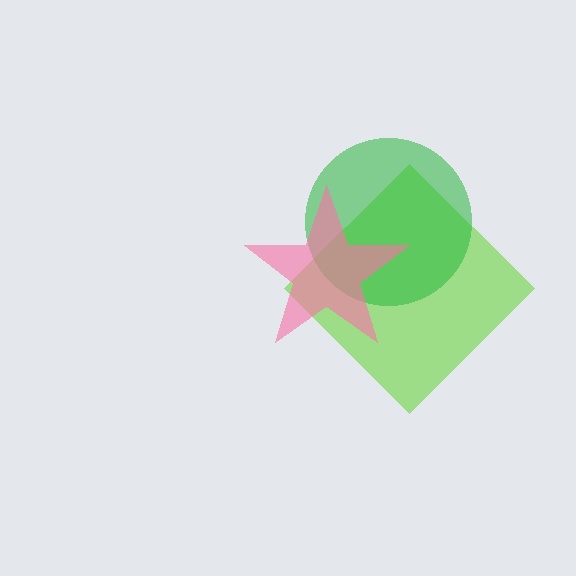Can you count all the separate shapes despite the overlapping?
Yes, there are 3 separate shapes.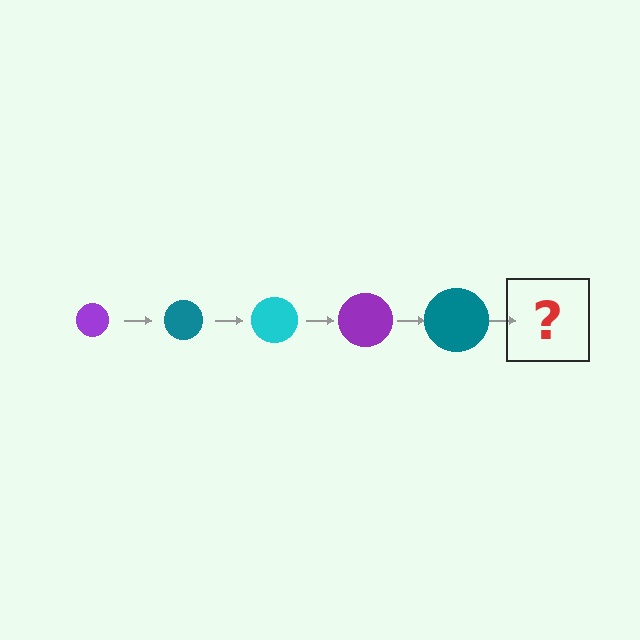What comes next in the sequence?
The next element should be a cyan circle, larger than the previous one.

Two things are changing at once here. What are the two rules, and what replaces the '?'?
The two rules are that the circle grows larger each step and the color cycles through purple, teal, and cyan. The '?' should be a cyan circle, larger than the previous one.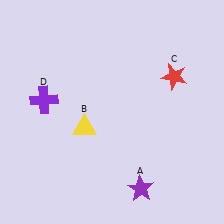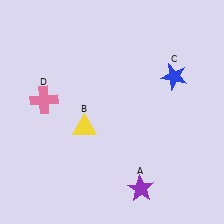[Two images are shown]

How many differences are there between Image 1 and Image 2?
There are 2 differences between the two images.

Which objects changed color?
C changed from red to blue. D changed from purple to pink.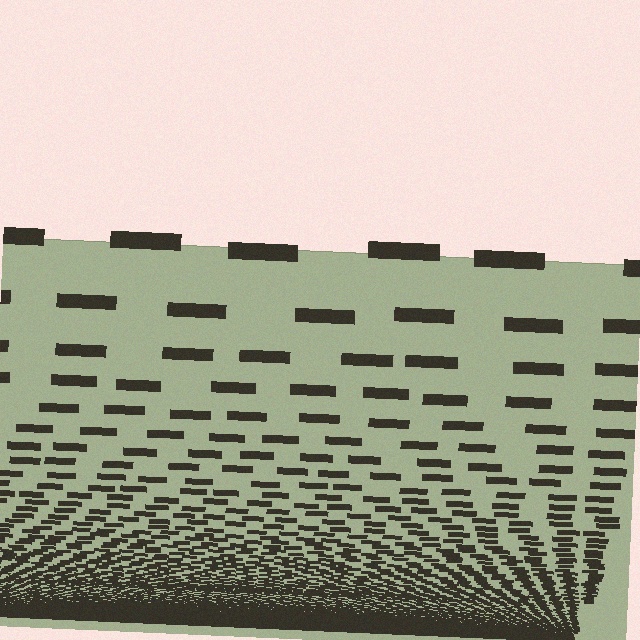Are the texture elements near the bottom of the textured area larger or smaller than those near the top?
Smaller. The gradient is inverted — elements near the bottom are smaller and denser.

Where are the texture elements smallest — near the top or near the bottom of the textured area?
Near the bottom.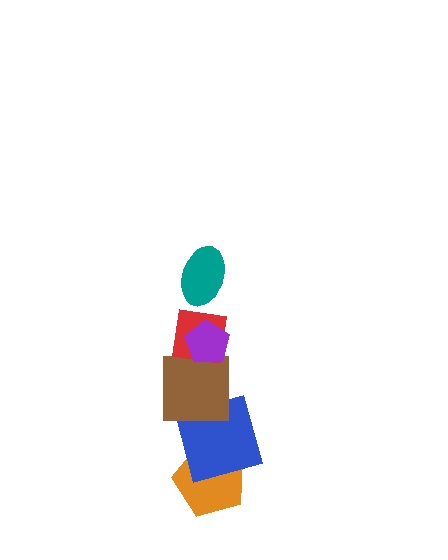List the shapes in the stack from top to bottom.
From top to bottom: the teal ellipse, the purple pentagon, the red square, the brown square, the blue square, the orange pentagon.